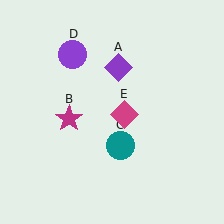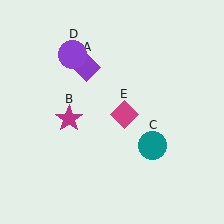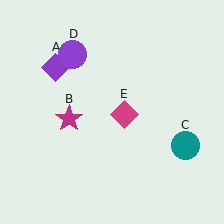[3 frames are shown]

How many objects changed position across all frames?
2 objects changed position: purple diamond (object A), teal circle (object C).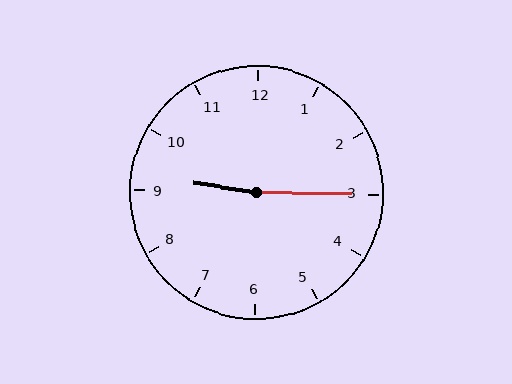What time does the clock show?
9:15.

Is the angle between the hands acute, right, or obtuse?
It is obtuse.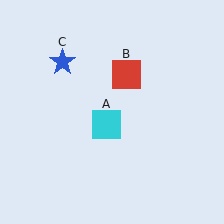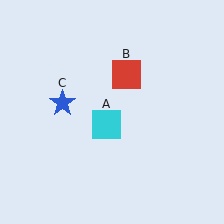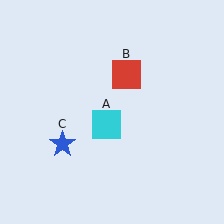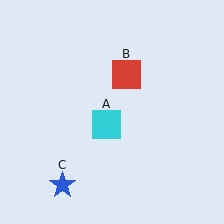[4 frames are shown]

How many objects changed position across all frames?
1 object changed position: blue star (object C).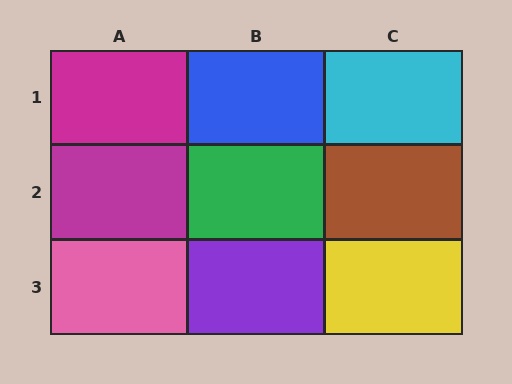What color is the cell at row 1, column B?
Blue.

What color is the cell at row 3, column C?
Yellow.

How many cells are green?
1 cell is green.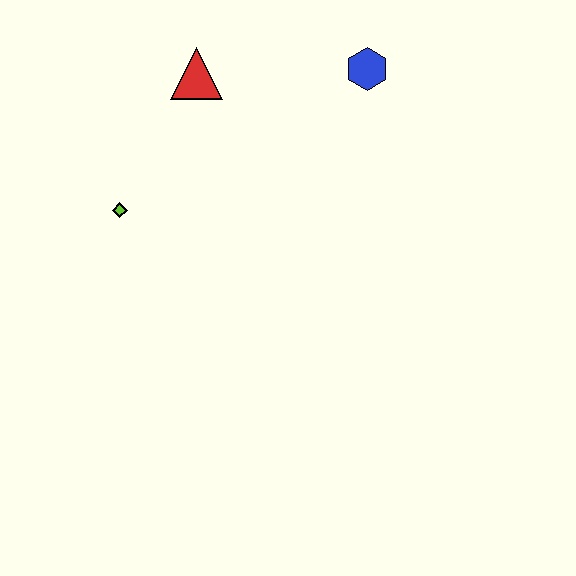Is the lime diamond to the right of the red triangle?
No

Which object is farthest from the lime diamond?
The blue hexagon is farthest from the lime diamond.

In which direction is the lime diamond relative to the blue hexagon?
The lime diamond is to the left of the blue hexagon.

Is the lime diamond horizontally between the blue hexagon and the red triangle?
No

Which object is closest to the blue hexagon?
The red triangle is closest to the blue hexagon.